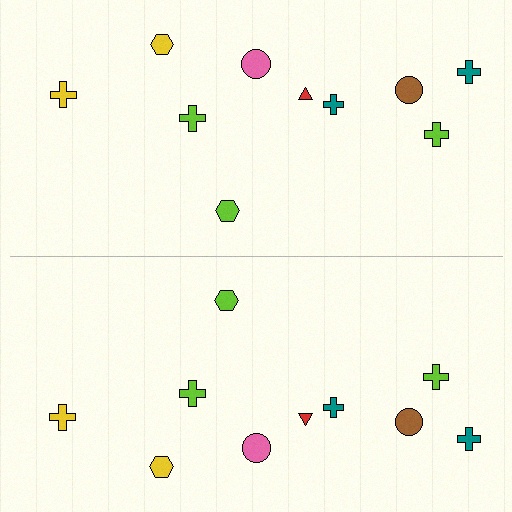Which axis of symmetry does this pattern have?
The pattern has a horizontal axis of symmetry running through the center of the image.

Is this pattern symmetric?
Yes, this pattern has bilateral (reflection) symmetry.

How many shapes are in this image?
There are 20 shapes in this image.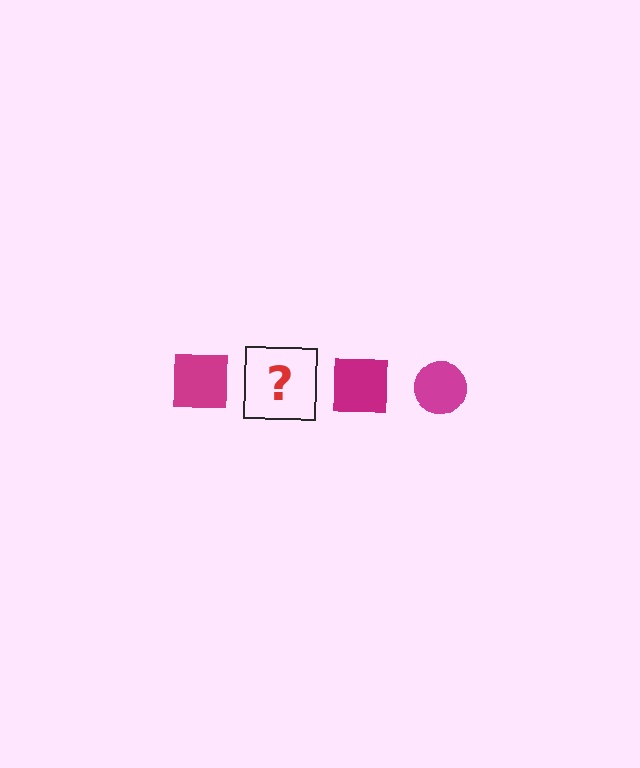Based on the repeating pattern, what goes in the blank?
The blank should be a magenta circle.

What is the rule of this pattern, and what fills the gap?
The rule is that the pattern cycles through square, circle shapes in magenta. The gap should be filled with a magenta circle.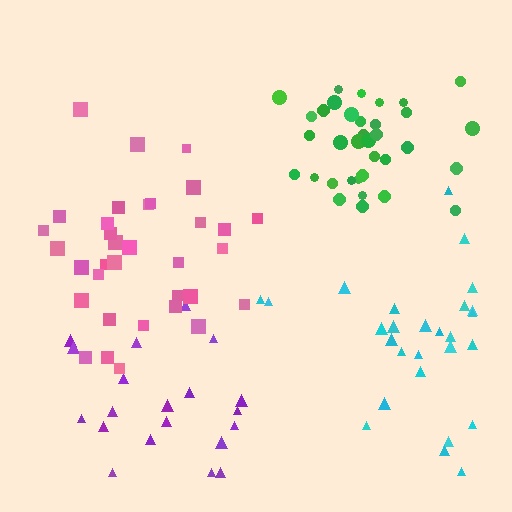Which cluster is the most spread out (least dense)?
Cyan.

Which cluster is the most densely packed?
Green.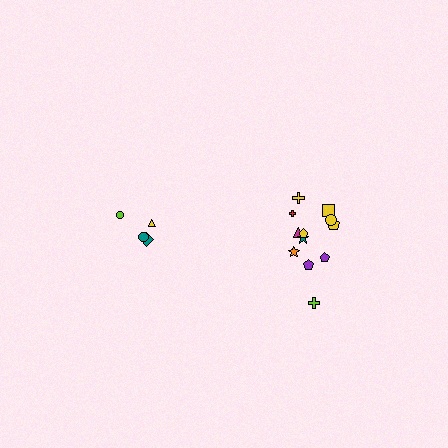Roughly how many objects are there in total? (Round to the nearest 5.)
Roughly 15 objects in total.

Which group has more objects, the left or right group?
The right group.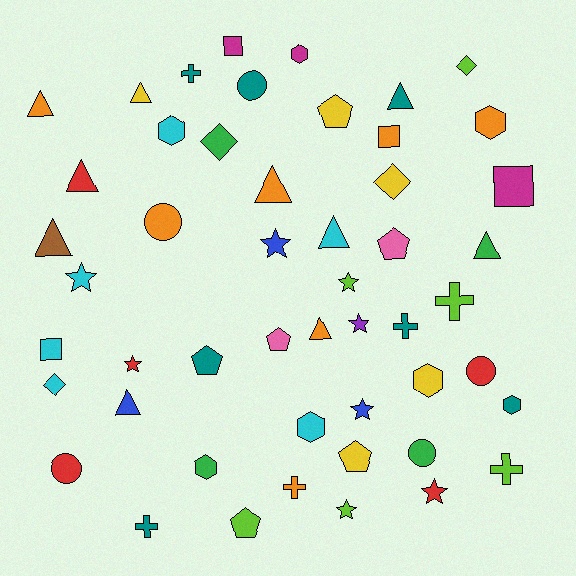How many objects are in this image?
There are 50 objects.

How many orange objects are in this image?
There are 7 orange objects.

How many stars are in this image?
There are 8 stars.